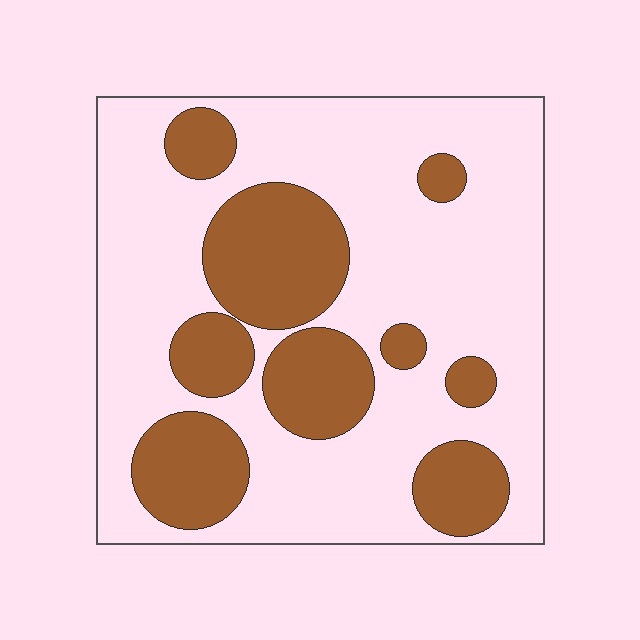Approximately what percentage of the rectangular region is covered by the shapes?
Approximately 30%.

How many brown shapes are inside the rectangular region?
9.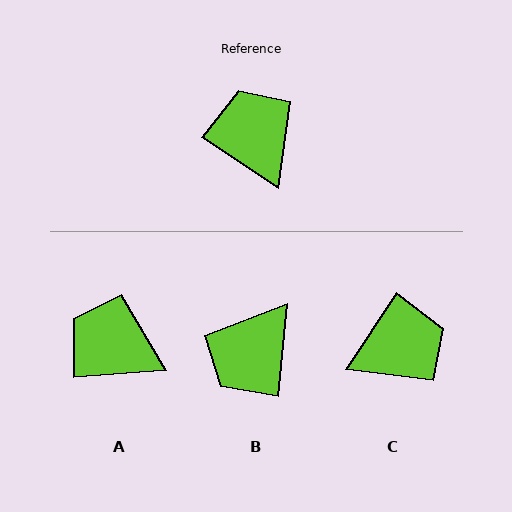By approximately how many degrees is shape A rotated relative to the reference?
Approximately 38 degrees counter-clockwise.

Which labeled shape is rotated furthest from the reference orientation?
B, about 118 degrees away.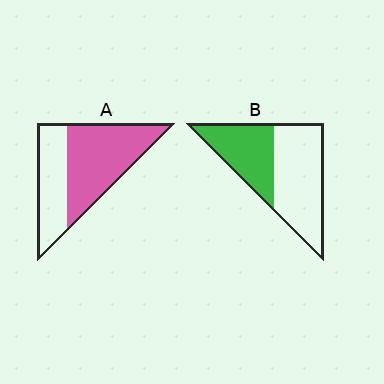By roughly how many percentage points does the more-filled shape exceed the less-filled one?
By roughly 20 percentage points (A over B).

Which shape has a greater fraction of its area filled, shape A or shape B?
Shape A.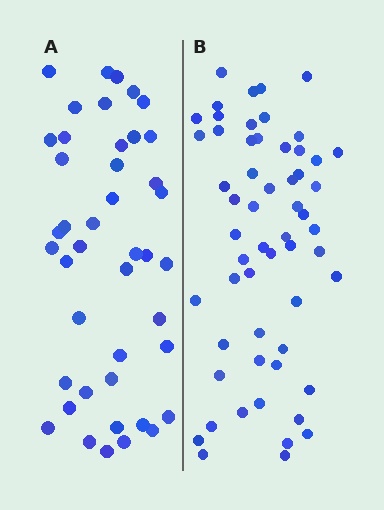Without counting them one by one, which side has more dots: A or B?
Region B (the right region) has more dots.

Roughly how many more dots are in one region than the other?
Region B has approximately 15 more dots than region A.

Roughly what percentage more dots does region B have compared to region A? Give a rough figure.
About 35% more.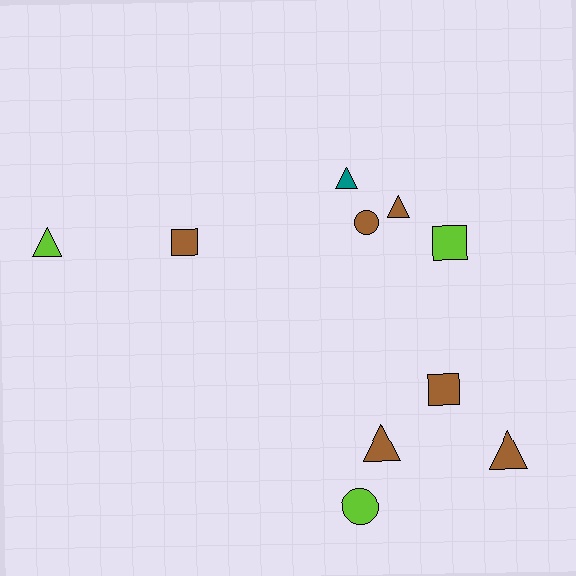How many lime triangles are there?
There is 1 lime triangle.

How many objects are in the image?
There are 10 objects.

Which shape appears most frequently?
Triangle, with 5 objects.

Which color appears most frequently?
Brown, with 6 objects.